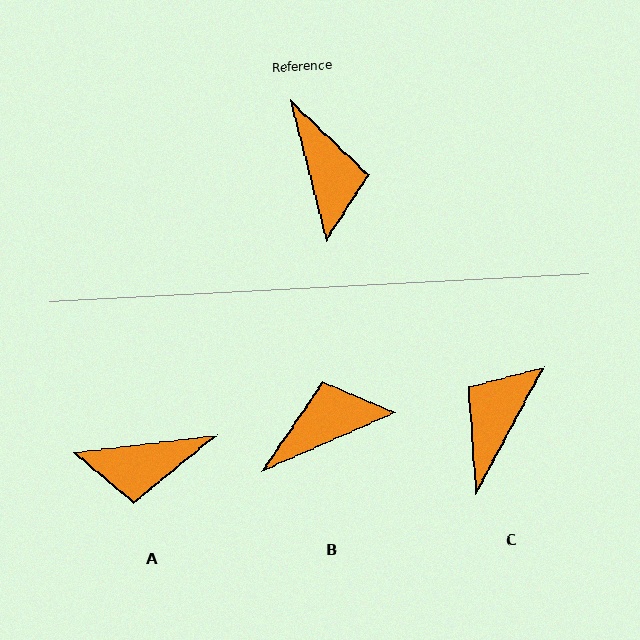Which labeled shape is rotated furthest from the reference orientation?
C, about 137 degrees away.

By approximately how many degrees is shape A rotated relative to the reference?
Approximately 97 degrees clockwise.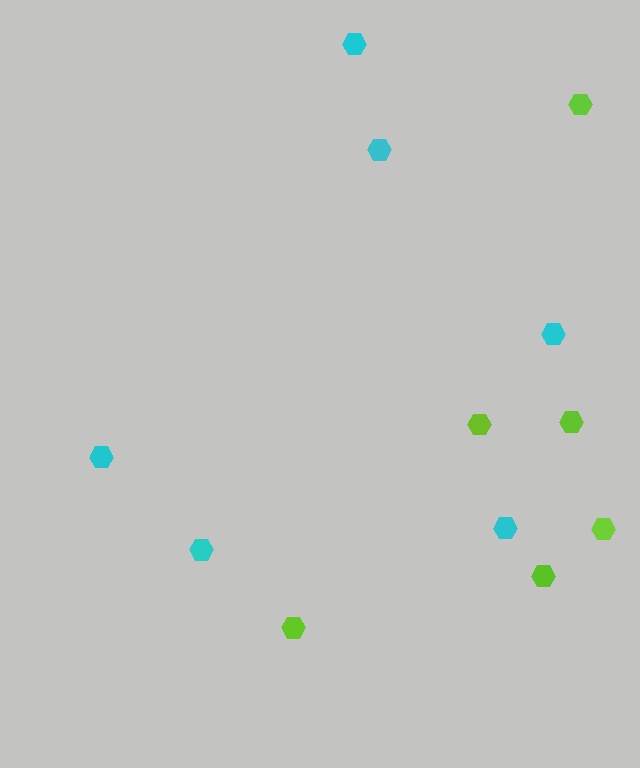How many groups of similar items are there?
There are 2 groups: one group of cyan hexagons (6) and one group of lime hexagons (6).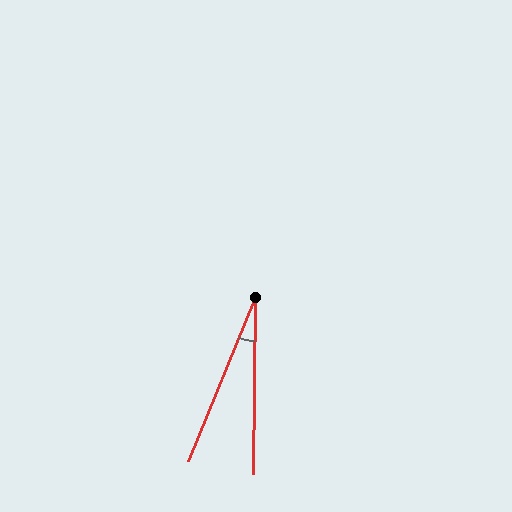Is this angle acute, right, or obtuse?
It is acute.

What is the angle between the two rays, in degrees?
Approximately 21 degrees.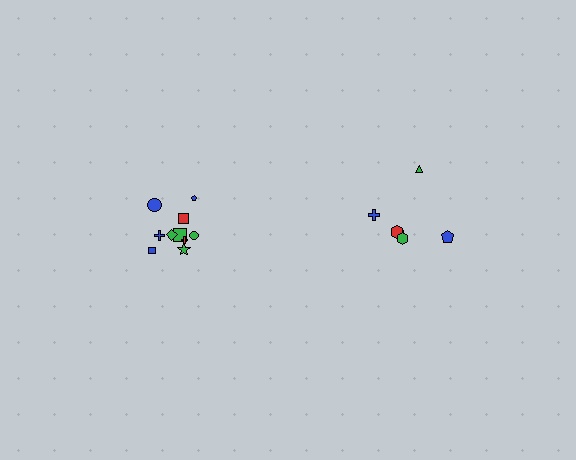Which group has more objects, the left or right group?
The left group.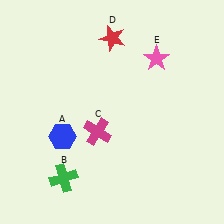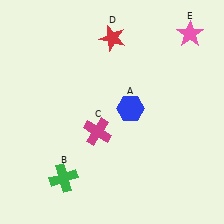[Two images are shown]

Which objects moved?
The objects that moved are: the blue hexagon (A), the pink star (E).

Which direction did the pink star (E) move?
The pink star (E) moved right.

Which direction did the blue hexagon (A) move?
The blue hexagon (A) moved right.